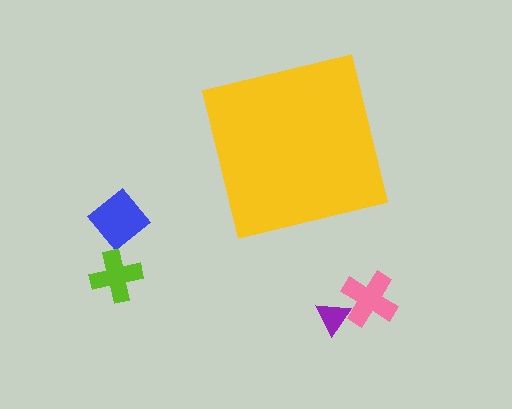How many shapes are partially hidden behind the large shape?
0 shapes are partially hidden.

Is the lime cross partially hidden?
No, the lime cross is fully visible.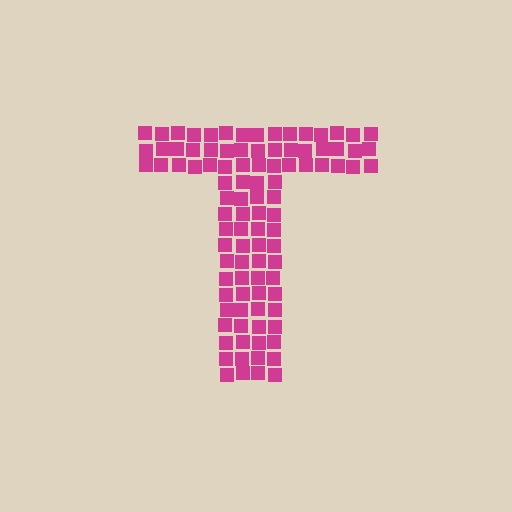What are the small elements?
The small elements are squares.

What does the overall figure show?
The overall figure shows the letter T.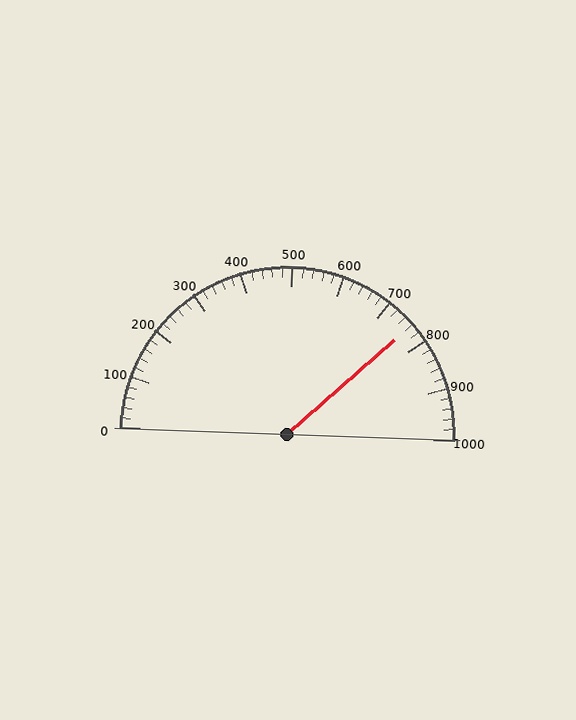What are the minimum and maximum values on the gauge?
The gauge ranges from 0 to 1000.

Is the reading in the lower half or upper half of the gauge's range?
The reading is in the upper half of the range (0 to 1000).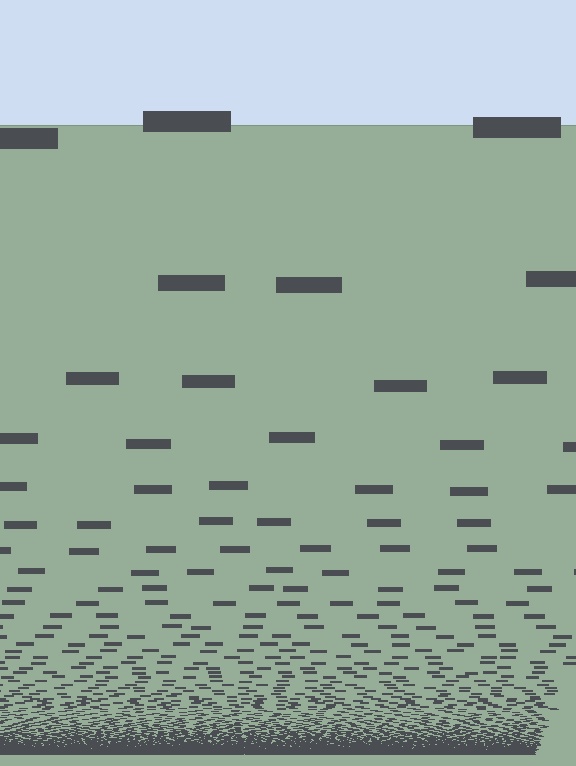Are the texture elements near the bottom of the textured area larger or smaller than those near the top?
Smaller. The gradient is inverted — elements near the bottom are smaller and denser.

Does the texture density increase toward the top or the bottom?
Density increases toward the bottom.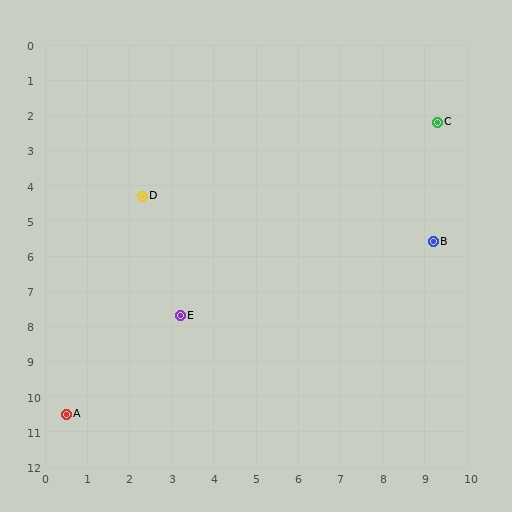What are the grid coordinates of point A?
Point A is at approximately (0.5, 10.5).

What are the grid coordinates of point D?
Point D is at approximately (2.3, 4.3).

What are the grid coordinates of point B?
Point B is at approximately (9.2, 5.6).